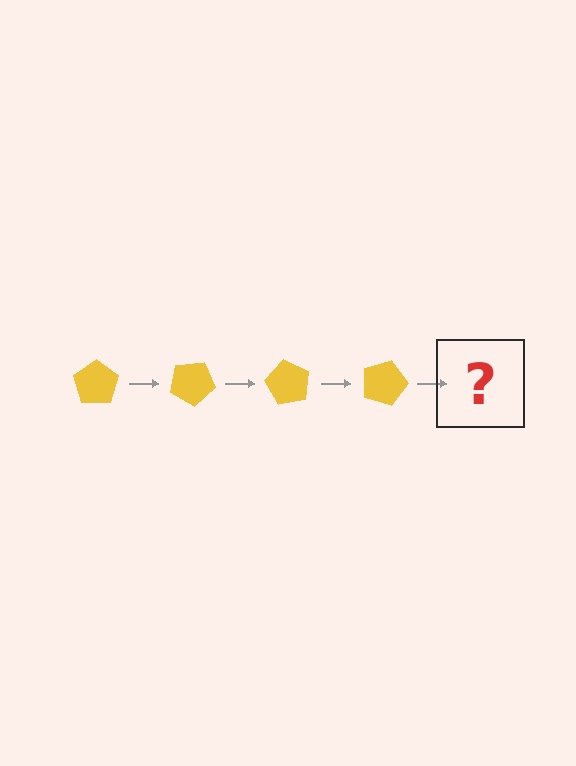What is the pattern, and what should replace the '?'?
The pattern is that the pentagon rotates 30 degrees each step. The '?' should be a yellow pentagon rotated 120 degrees.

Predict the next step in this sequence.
The next step is a yellow pentagon rotated 120 degrees.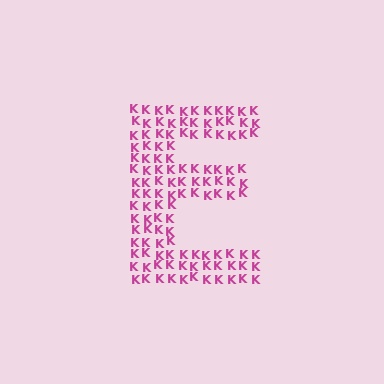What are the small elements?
The small elements are letter K's.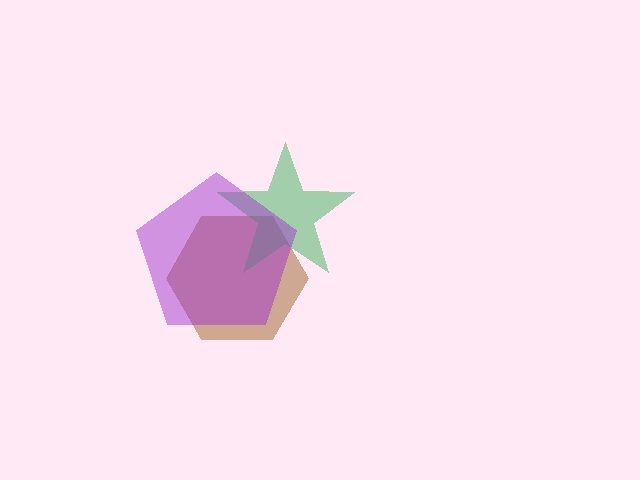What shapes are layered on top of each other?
The layered shapes are: a brown hexagon, a green star, a purple pentagon.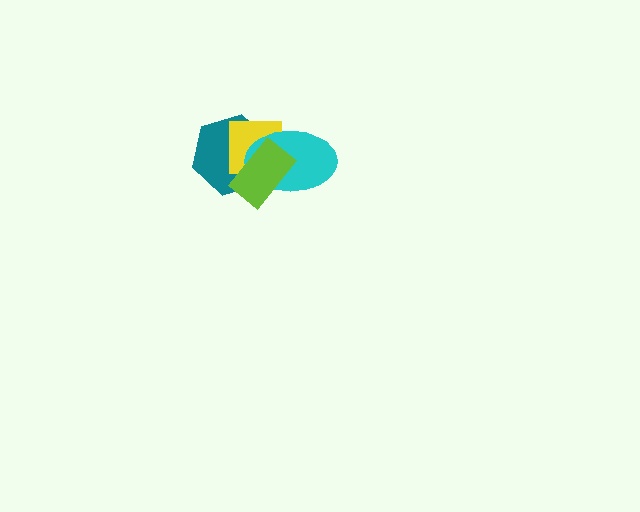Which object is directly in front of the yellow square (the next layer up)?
The cyan ellipse is directly in front of the yellow square.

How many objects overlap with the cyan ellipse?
3 objects overlap with the cyan ellipse.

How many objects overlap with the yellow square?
3 objects overlap with the yellow square.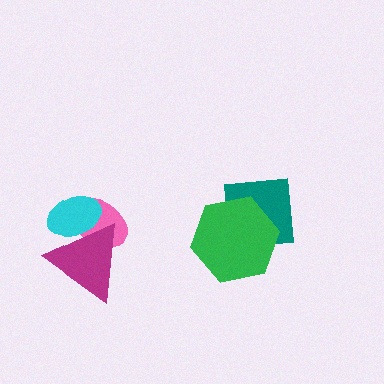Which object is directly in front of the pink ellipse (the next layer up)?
The magenta triangle is directly in front of the pink ellipse.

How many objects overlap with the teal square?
1 object overlaps with the teal square.